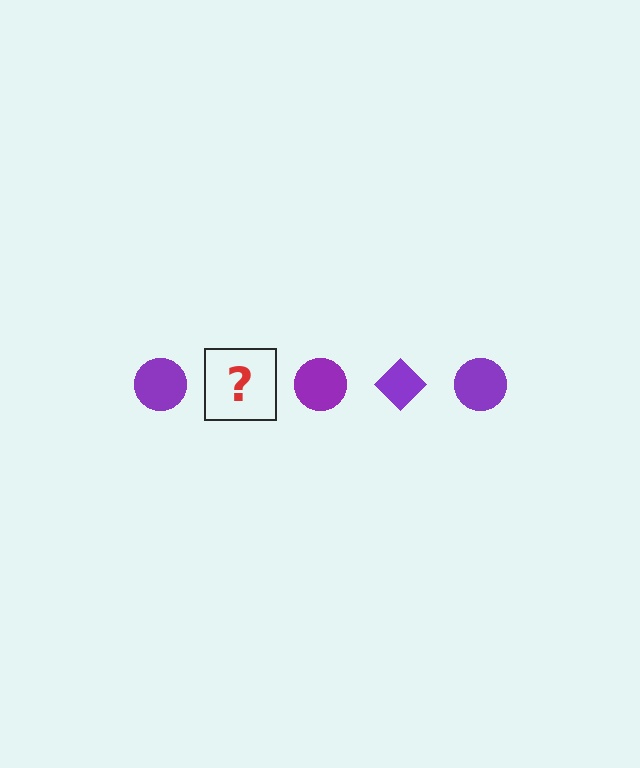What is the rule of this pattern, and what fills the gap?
The rule is that the pattern cycles through circle, diamond shapes in purple. The gap should be filled with a purple diamond.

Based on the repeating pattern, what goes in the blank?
The blank should be a purple diamond.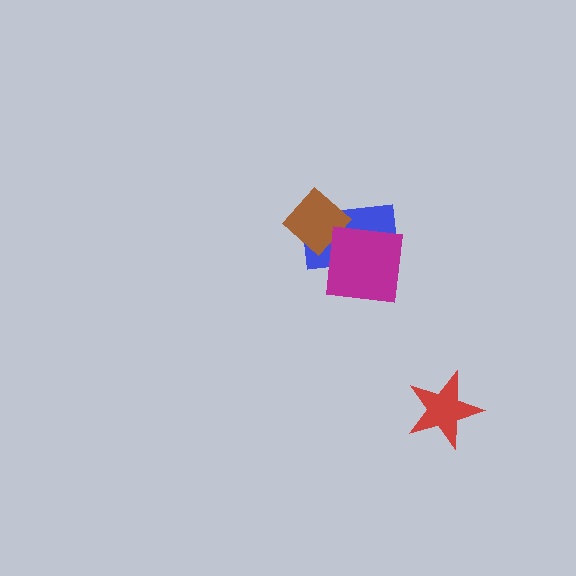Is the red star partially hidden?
No, no other shape covers it.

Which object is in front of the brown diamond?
The magenta square is in front of the brown diamond.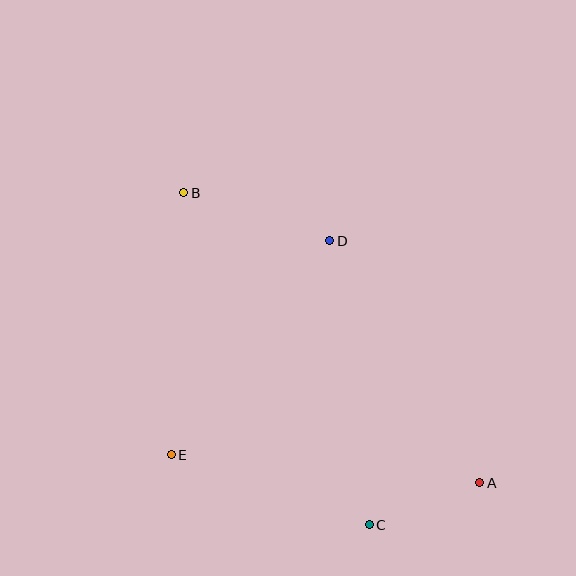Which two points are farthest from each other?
Points A and B are farthest from each other.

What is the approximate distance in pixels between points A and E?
The distance between A and E is approximately 310 pixels.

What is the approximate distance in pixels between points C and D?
The distance between C and D is approximately 287 pixels.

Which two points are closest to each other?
Points A and C are closest to each other.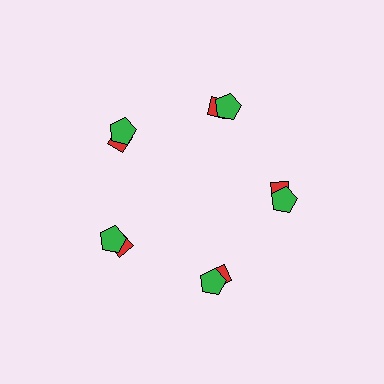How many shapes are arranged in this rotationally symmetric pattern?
There are 10 shapes, arranged in 5 groups of 2.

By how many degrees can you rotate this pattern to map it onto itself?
The pattern maps onto itself every 72 degrees of rotation.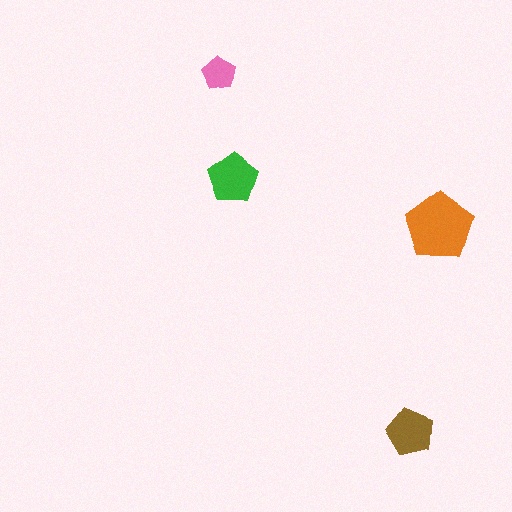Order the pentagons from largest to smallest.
the orange one, the green one, the brown one, the pink one.